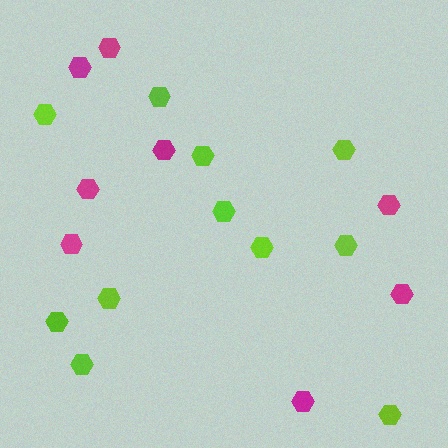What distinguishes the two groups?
There are 2 groups: one group of magenta hexagons (8) and one group of lime hexagons (11).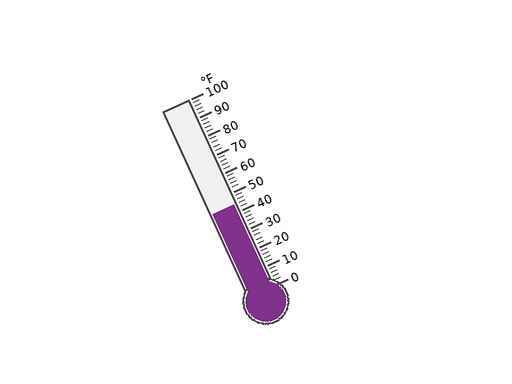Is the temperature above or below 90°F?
The temperature is below 90°F.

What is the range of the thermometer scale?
The thermometer scale ranges from 0°F to 100°F.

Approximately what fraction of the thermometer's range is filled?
The thermometer is filled to approximately 45% of its range.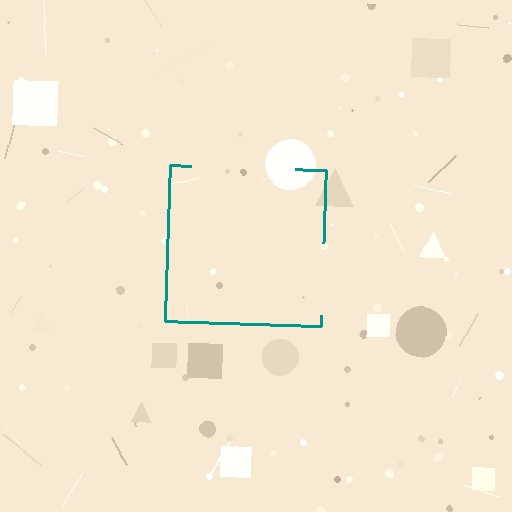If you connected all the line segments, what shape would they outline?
They would outline a square.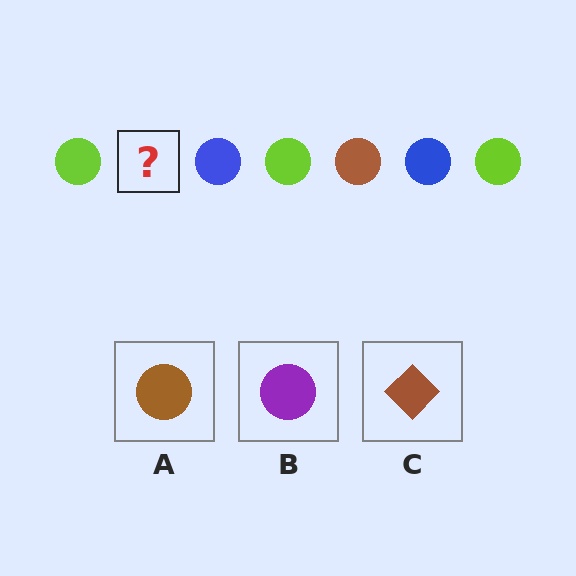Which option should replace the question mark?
Option A.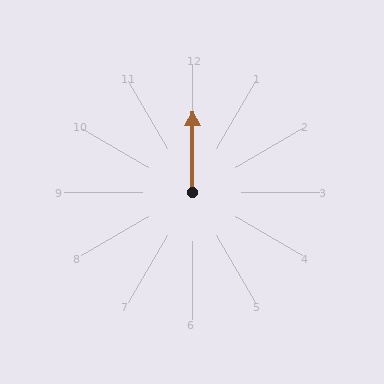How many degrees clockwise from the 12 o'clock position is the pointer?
Approximately 1 degrees.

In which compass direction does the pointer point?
North.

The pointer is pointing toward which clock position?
Roughly 12 o'clock.